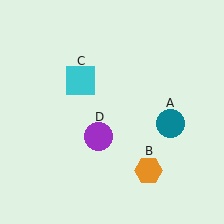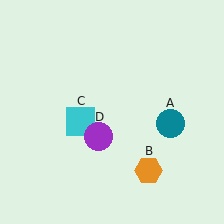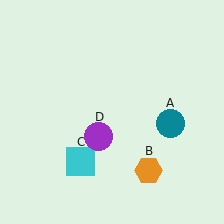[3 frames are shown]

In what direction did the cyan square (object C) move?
The cyan square (object C) moved down.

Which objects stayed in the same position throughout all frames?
Teal circle (object A) and orange hexagon (object B) and purple circle (object D) remained stationary.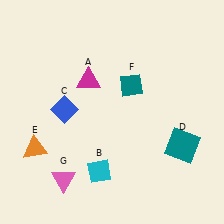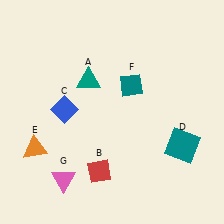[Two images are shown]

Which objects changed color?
A changed from magenta to teal. B changed from cyan to red.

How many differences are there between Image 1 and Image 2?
There are 2 differences between the two images.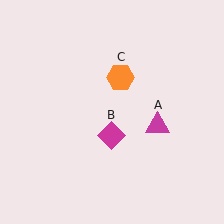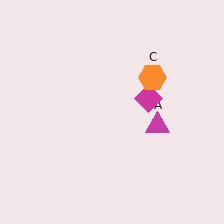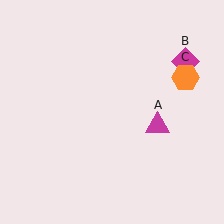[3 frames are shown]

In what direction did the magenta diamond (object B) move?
The magenta diamond (object B) moved up and to the right.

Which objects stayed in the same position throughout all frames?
Magenta triangle (object A) remained stationary.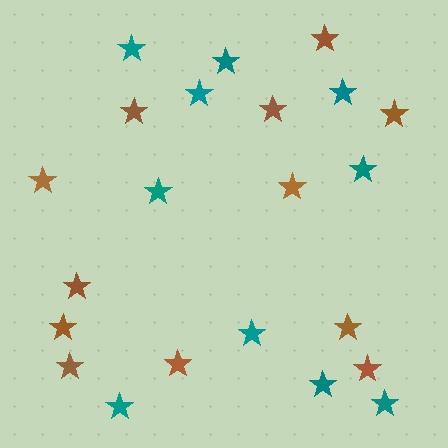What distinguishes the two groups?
There are 2 groups: one group of teal stars (10) and one group of brown stars (12).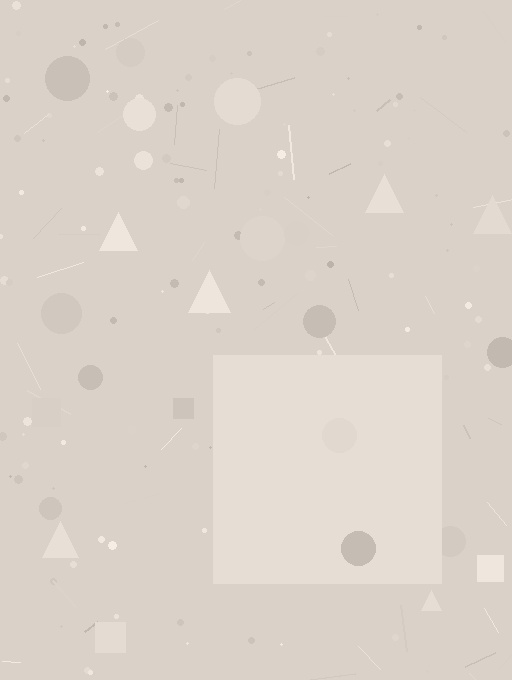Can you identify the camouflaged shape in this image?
The camouflaged shape is a square.